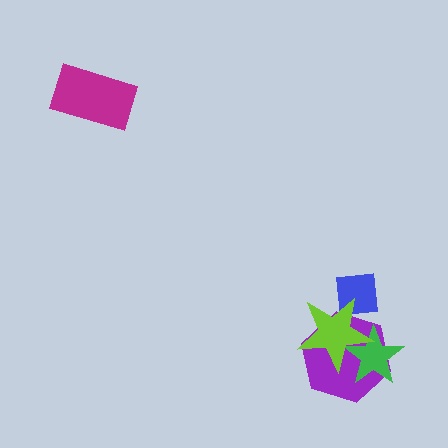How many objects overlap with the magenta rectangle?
0 objects overlap with the magenta rectangle.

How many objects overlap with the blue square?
2 objects overlap with the blue square.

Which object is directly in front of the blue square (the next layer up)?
The purple hexagon is directly in front of the blue square.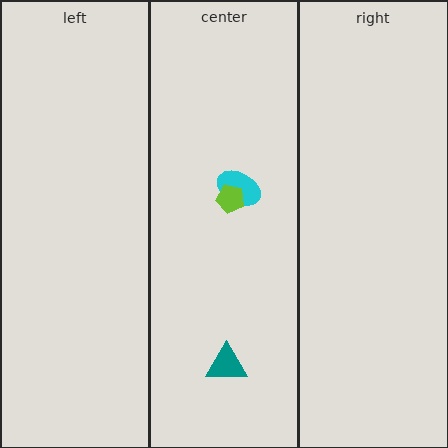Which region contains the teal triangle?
The center region.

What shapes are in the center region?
The teal triangle, the cyan ellipse, the lime pentagon.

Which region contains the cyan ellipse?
The center region.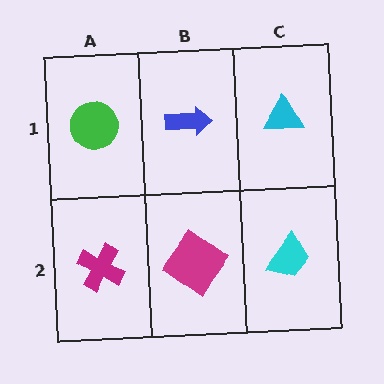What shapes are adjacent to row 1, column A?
A magenta cross (row 2, column A), a blue arrow (row 1, column B).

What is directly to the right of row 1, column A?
A blue arrow.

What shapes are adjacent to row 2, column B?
A blue arrow (row 1, column B), a magenta cross (row 2, column A), a cyan trapezoid (row 2, column C).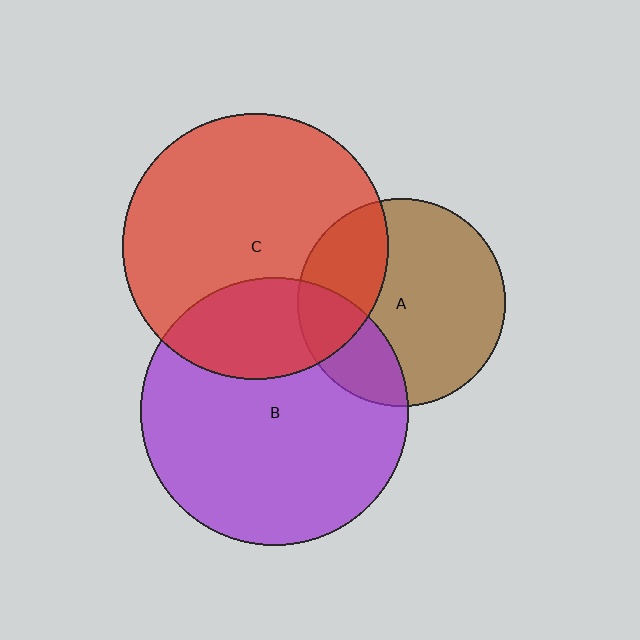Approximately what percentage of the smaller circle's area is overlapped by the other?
Approximately 25%.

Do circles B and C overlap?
Yes.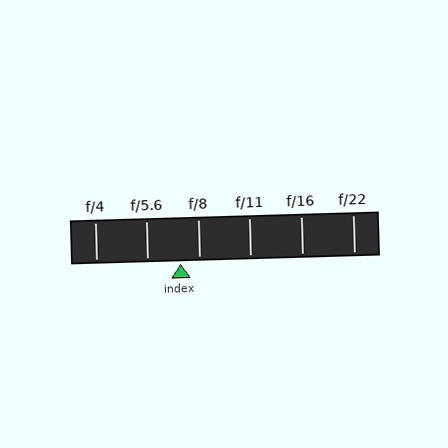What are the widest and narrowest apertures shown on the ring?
The widest aperture shown is f/4 and the narrowest is f/22.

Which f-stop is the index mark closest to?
The index mark is closest to f/8.